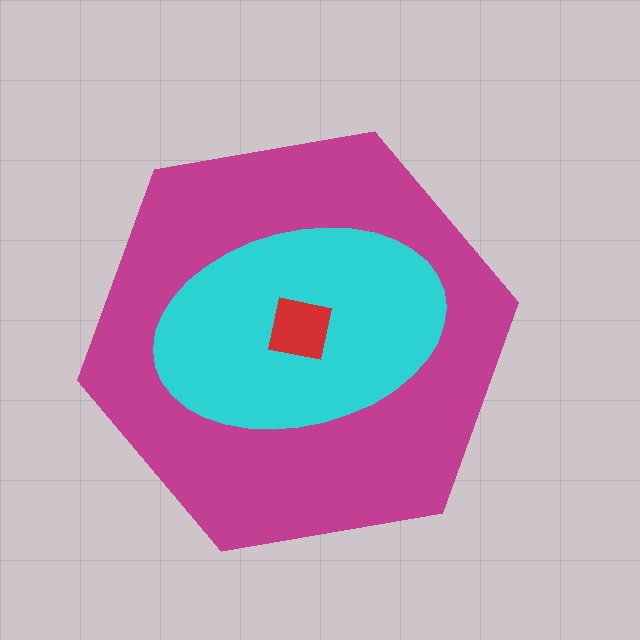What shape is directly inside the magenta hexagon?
The cyan ellipse.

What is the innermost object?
The red square.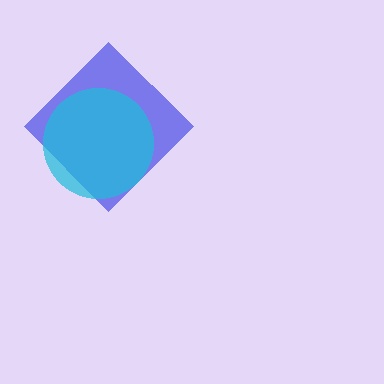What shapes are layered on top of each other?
The layered shapes are: a blue diamond, a cyan circle.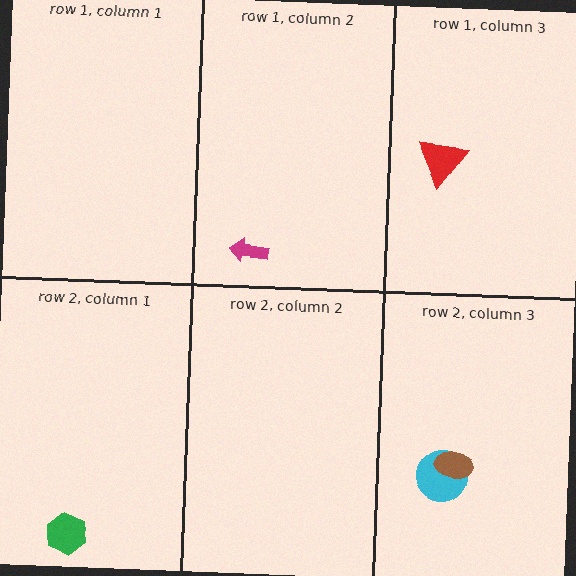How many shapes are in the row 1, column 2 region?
1.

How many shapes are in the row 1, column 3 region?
1.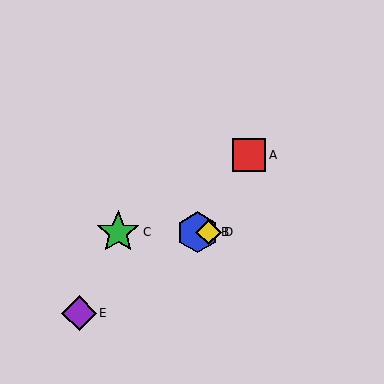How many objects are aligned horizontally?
3 objects (B, C, D) are aligned horizontally.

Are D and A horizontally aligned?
No, D is at y≈232 and A is at y≈155.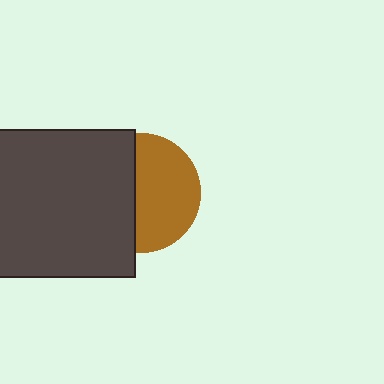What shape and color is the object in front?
The object in front is a dark gray square.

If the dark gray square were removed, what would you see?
You would see the complete brown circle.